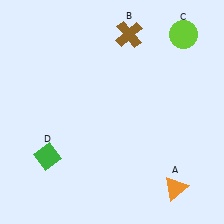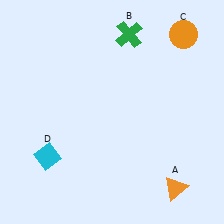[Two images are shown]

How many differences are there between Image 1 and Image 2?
There are 3 differences between the two images.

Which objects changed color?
B changed from brown to green. C changed from lime to orange. D changed from green to cyan.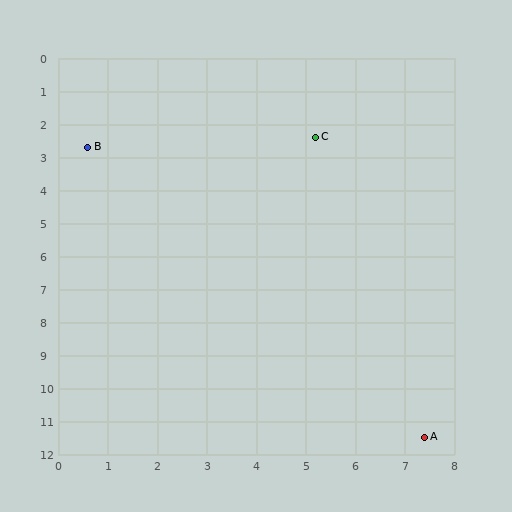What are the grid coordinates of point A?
Point A is at approximately (7.4, 11.5).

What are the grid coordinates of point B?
Point B is at approximately (0.6, 2.7).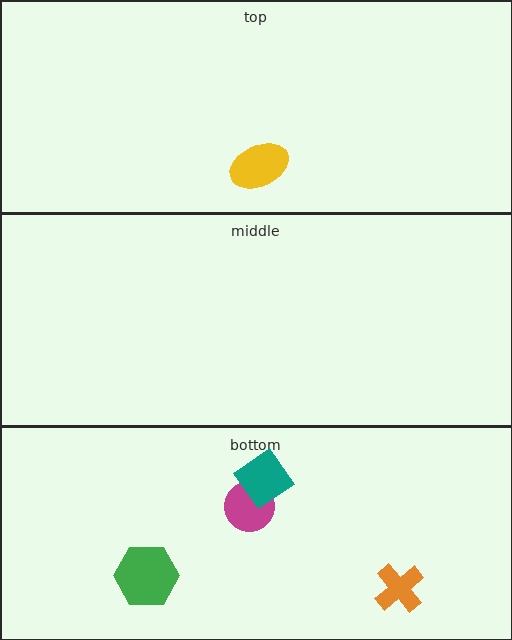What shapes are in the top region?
The yellow ellipse.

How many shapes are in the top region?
1.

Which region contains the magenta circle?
The bottom region.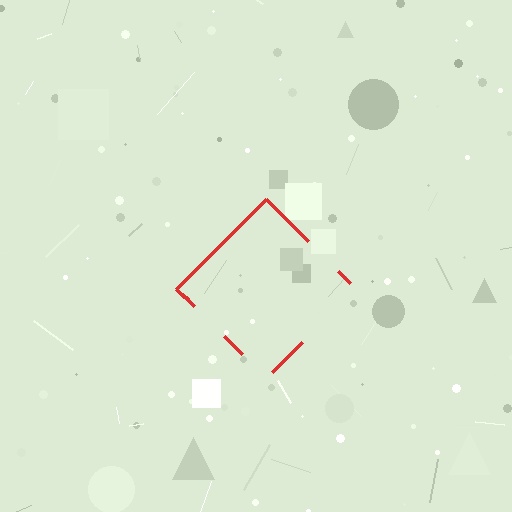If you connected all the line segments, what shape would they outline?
They would outline a diamond.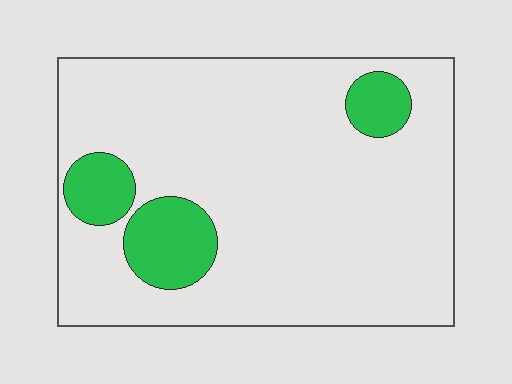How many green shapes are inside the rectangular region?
3.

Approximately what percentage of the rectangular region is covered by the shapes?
Approximately 15%.